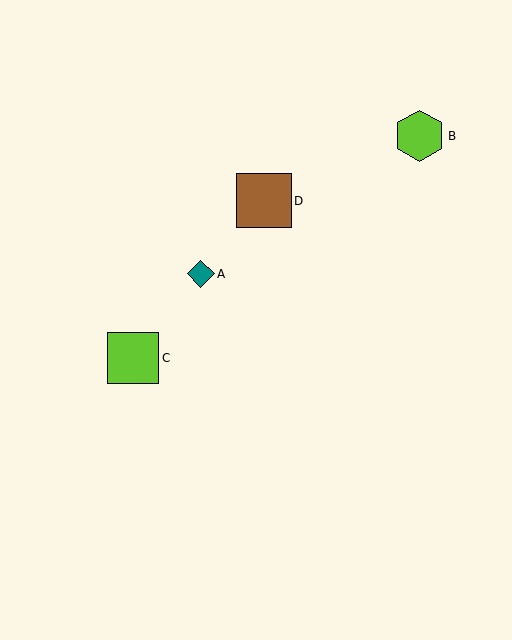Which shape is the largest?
The brown square (labeled D) is the largest.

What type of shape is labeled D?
Shape D is a brown square.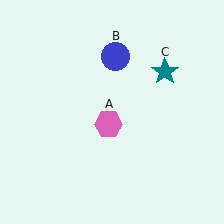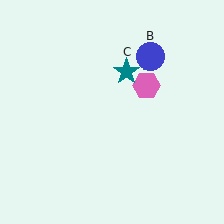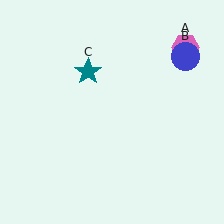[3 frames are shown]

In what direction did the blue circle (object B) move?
The blue circle (object B) moved right.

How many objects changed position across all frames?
3 objects changed position: pink hexagon (object A), blue circle (object B), teal star (object C).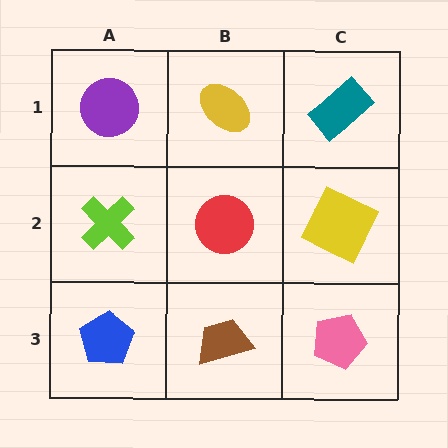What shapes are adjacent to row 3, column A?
A lime cross (row 2, column A), a brown trapezoid (row 3, column B).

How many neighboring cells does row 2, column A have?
3.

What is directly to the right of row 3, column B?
A pink pentagon.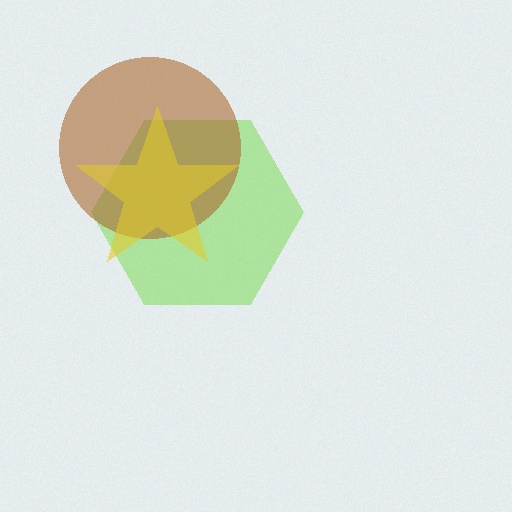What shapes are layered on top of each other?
The layered shapes are: a lime hexagon, a brown circle, a yellow star.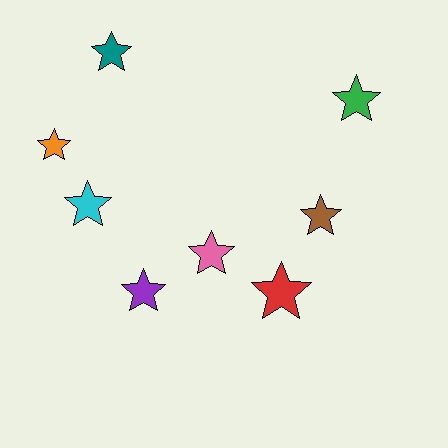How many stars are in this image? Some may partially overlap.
There are 8 stars.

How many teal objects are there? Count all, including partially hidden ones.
There is 1 teal object.